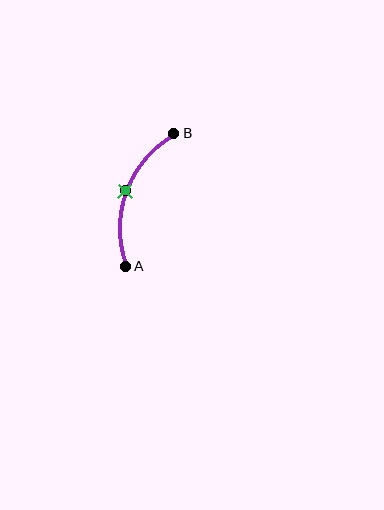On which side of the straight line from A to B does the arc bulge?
The arc bulges to the left of the straight line connecting A and B.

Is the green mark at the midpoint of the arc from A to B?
Yes. The green mark lies on the arc at equal arc-length from both A and B — it is the arc midpoint.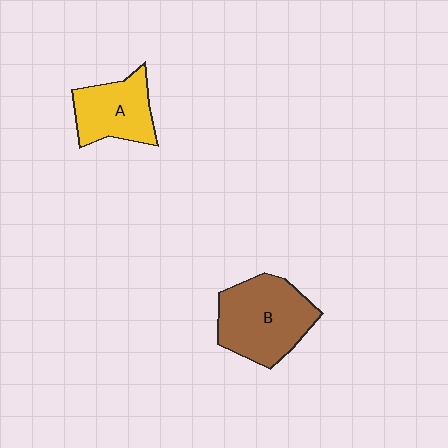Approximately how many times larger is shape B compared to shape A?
Approximately 1.5 times.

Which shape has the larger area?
Shape B (brown).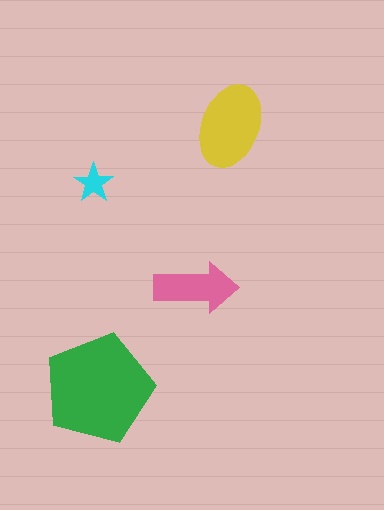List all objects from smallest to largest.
The cyan star, the pink arrow, the yellow ellipse, the green pentagon.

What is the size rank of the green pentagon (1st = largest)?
1st.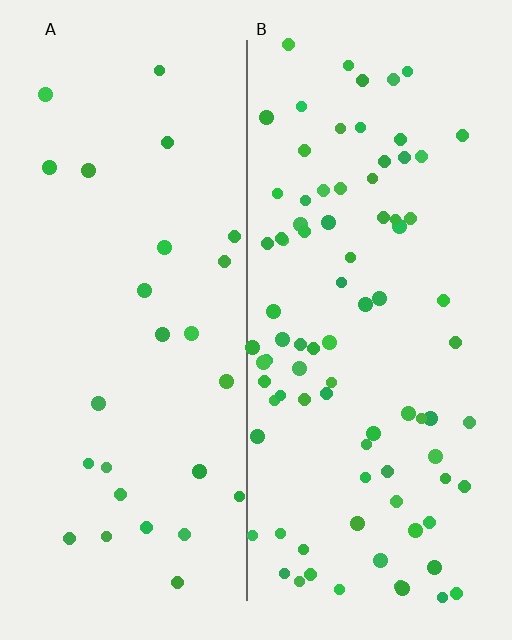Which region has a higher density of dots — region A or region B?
B (the right).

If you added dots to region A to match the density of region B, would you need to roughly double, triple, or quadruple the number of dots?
Approximately triple.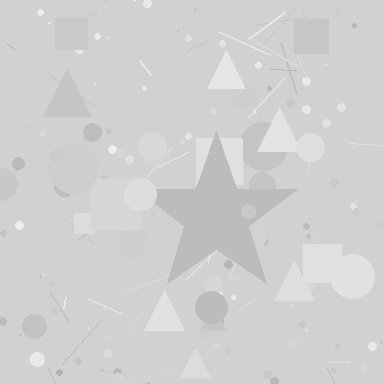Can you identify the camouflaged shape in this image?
The camouflaged shape is a star.